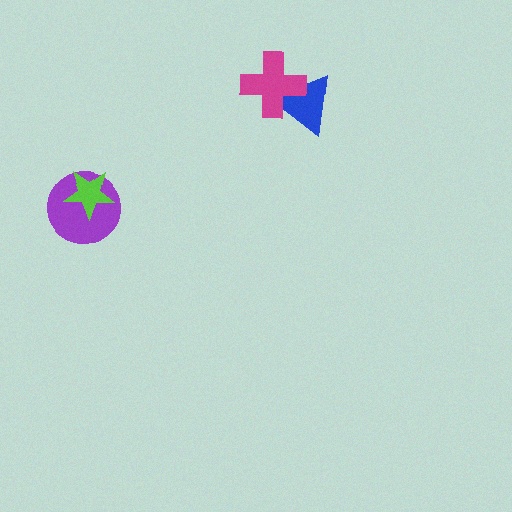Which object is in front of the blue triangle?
The magenta cross is in front of the blue triangle.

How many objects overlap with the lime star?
1 object overlaps with the lime star.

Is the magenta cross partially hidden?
No, no other shape covers it.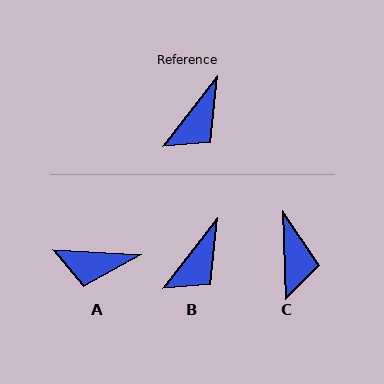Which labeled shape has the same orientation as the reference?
B.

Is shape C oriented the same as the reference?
No, it is off by about 40 degrees.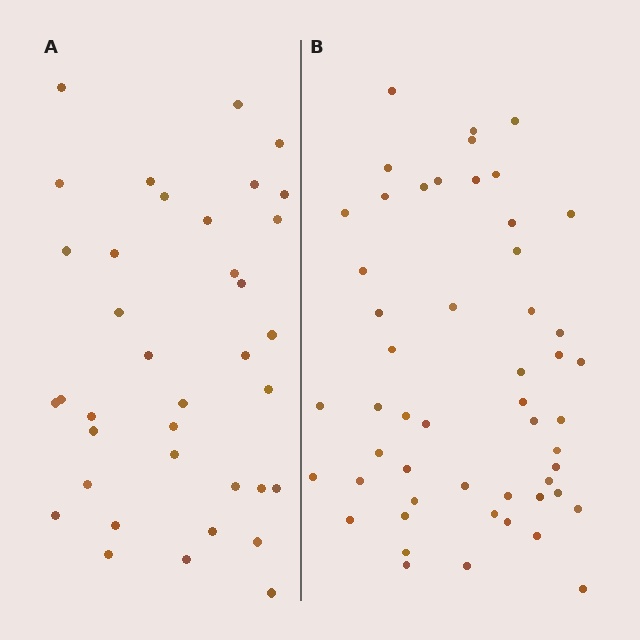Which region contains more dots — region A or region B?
Region B (the right region) has more dots.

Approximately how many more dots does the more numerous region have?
Region B has approximately 15 more dots than region A.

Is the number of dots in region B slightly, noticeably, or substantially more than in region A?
Region B has noticeably more, but not dramatically so. The ratio is roughly 1.4 to 1.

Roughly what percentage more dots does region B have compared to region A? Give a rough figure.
About 40% more.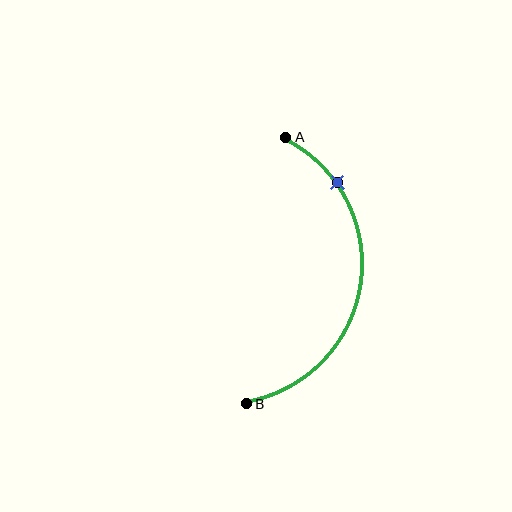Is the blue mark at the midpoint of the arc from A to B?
No. The blue mark lies on the arc but is closer to endpoint A. The arc midpoint would be at the point on the curve equidistant along the arc from both A and B.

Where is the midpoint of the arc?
The arc midpoint is the point on the curve farthest from the straight line joining A and B. It sits to the right of that line.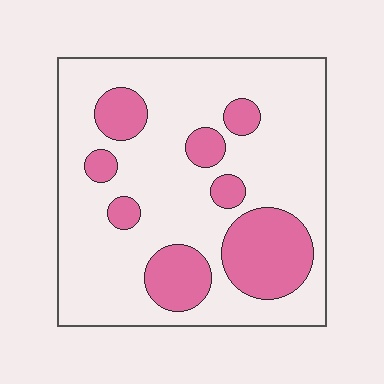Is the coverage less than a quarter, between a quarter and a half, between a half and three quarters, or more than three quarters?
Less than a quarter.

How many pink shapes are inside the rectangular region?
8.